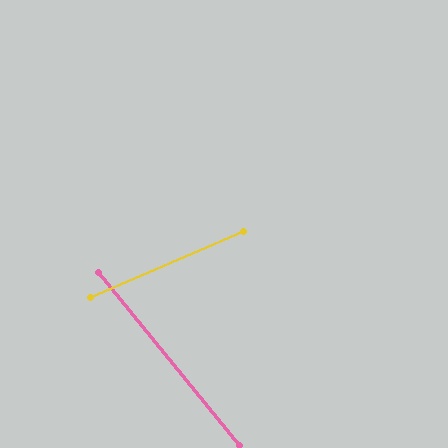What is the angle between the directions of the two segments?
Approximately 74 degrees.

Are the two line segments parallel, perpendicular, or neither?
Neither parallel nor perpendicular — they differ by about 74°.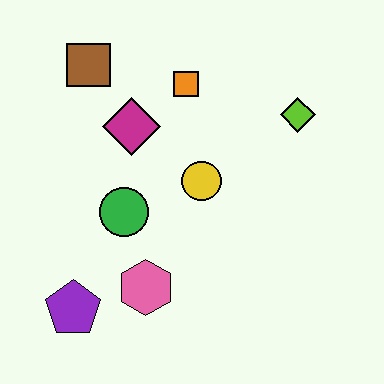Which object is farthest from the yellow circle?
The purple pentagon is farthest from the yellow circle.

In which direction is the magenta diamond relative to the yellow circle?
The magenta diamond is to the left of the yellow circle.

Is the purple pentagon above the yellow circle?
No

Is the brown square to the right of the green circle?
No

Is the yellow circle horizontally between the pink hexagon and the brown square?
No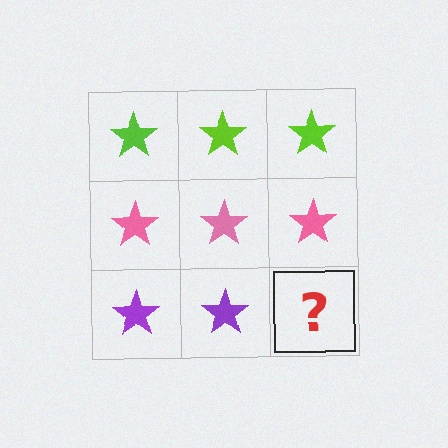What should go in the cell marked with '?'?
The missing cell should contain a purple star.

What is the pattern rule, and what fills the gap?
The rule is that each row has a consistent color. The gap should be filled with a purple star.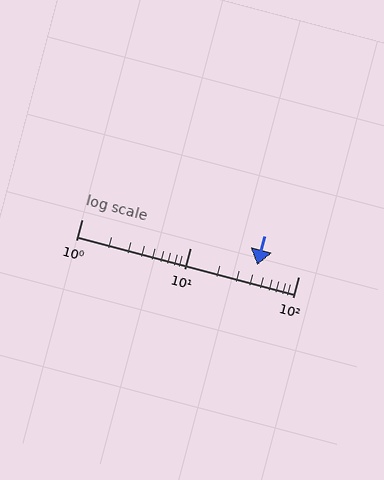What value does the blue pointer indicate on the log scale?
The pointer indicates approximately 42.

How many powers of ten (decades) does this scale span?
The scale spans 2 decades, from 1 to 100.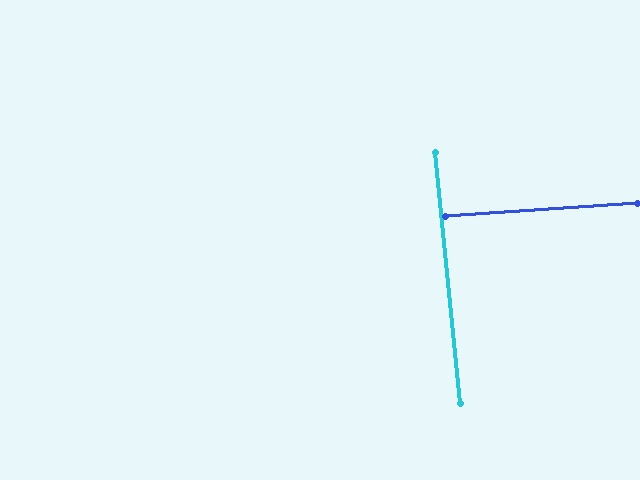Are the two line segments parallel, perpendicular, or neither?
Perpendicular — they meet at approximately 88°.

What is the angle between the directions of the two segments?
Approximately 88 degrees.